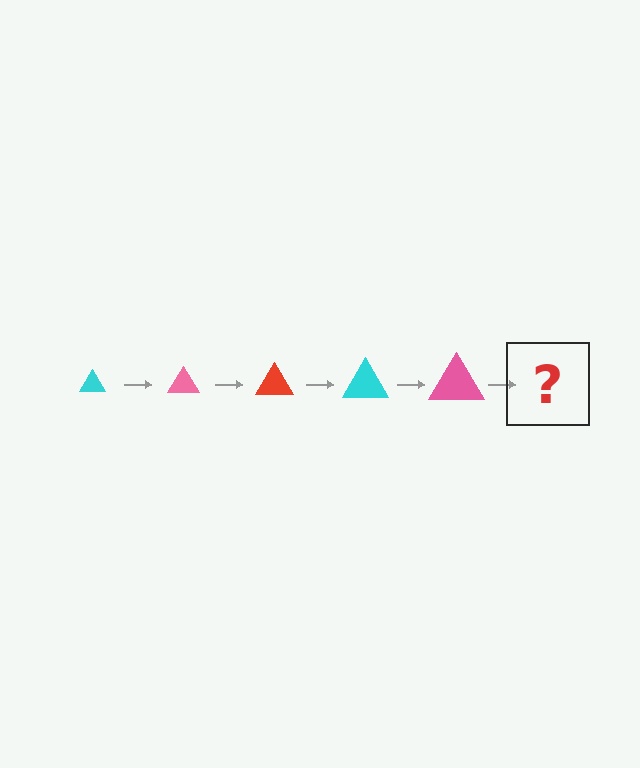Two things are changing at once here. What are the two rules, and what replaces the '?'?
The two rules are that the triangle grows larger each step and the color cycles through cyan, pink, and red. The '?' should be a red triangle, larger than the previous one.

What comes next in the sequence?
The next element should be a red triangle, larger than the previous one.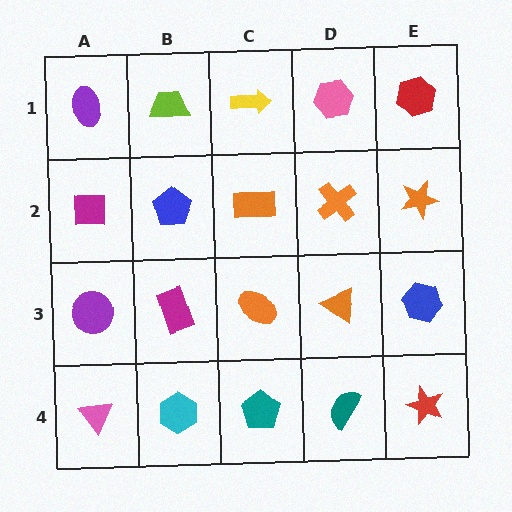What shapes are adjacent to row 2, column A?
A purple ellipse (row 1, column A), a purple circle (row 3, column A), a blue pentagon (row 2, column B).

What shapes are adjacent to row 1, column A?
A magenta square (row 2, column A), a lime trapezoid (row 1, column B).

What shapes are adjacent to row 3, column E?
An orange star (row 2, column E), a red star (row 4, column E), an orange triangle (row 3, column D).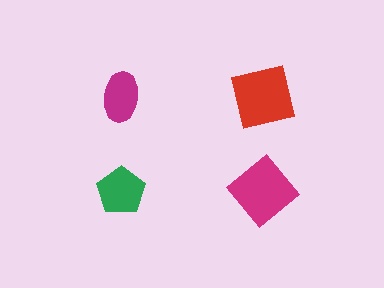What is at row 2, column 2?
A magenta diamond.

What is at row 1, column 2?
A red square.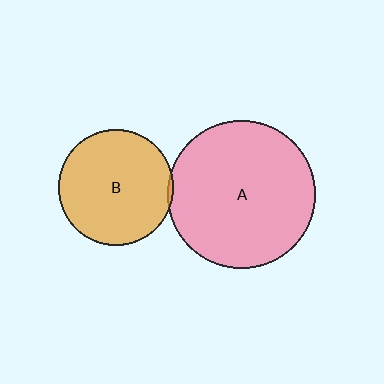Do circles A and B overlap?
Yes.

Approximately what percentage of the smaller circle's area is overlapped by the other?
Approximately 5%.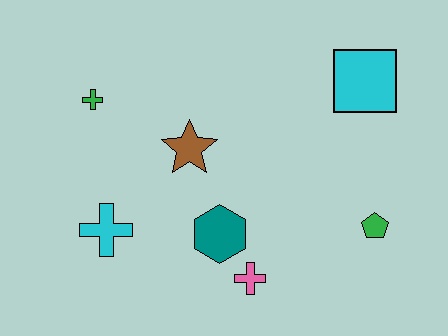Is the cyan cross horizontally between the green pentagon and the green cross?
Yes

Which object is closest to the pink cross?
The teal hexagon is closest to the pink cross.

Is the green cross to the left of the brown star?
Yes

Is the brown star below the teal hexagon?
No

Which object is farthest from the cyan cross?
The cyan square is farthest from the cyan cross.